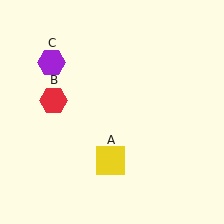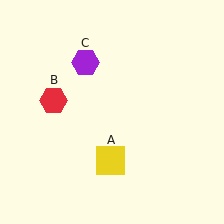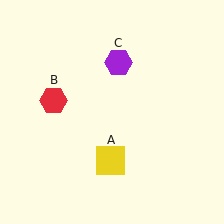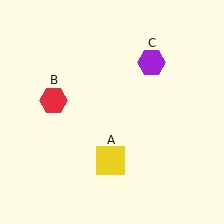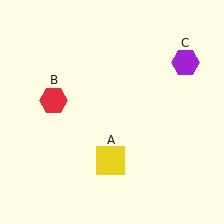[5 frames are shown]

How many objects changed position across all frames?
1 object changed position: purple hexagon (object C).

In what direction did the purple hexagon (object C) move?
The purple hexagon (object C) moved right.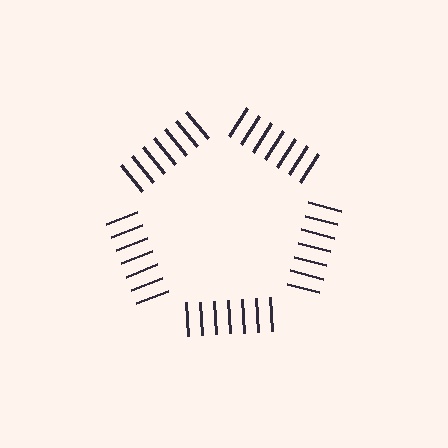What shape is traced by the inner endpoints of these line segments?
An illusory pentagon — the line segments terminate on its edges but no continuous stroke is drawn.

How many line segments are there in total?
35 — 7 along each of the 5 edges.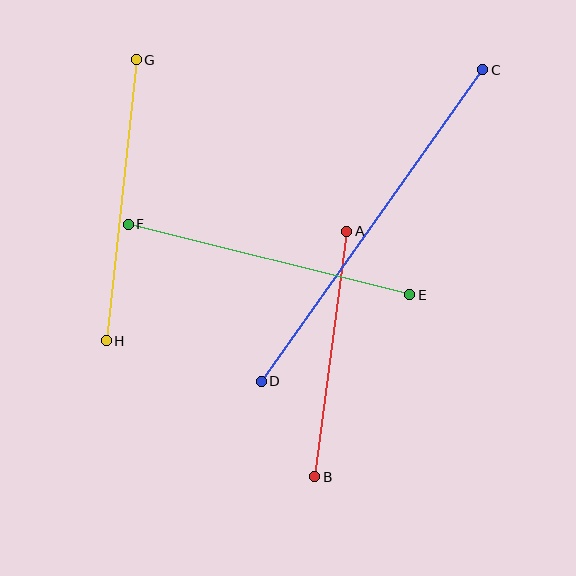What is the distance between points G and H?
The distance is approximately 282 pixels.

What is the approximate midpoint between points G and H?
The midpoint is at approximately (121, 200) pixels.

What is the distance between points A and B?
The distance is approximately 248 pixels.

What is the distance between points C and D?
The distance is approximately 382 pixels.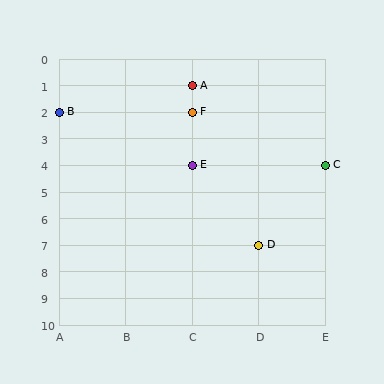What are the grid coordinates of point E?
Point E is at grid coordinates (C, 4).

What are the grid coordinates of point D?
Point D is at grid coordinates (D, 7).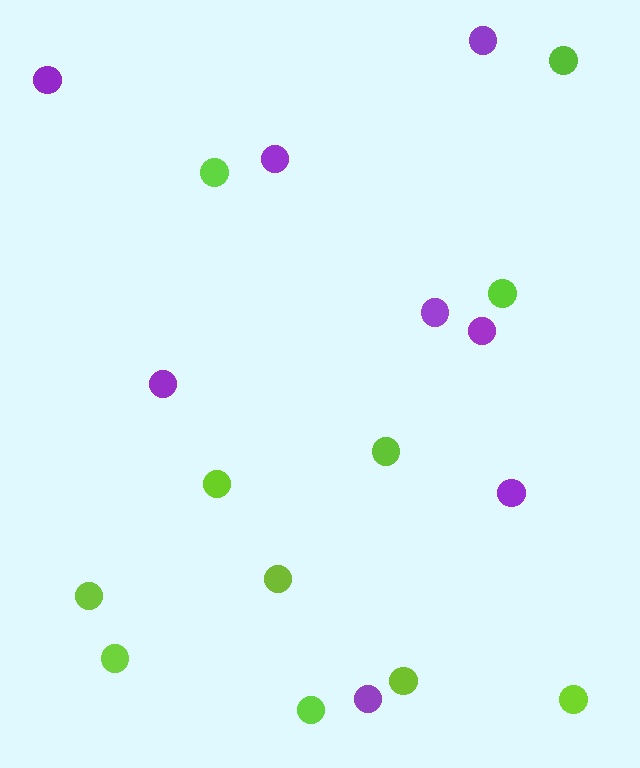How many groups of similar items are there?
There are 2 groups: one group of lime circles (11) and one group of purple circles (8).